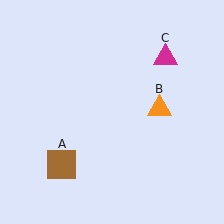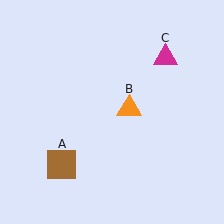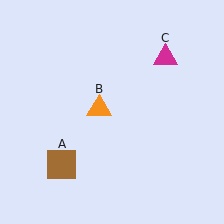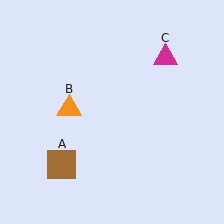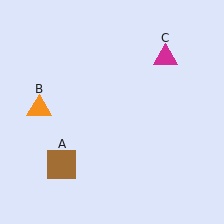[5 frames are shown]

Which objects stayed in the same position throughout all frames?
Brown square (object A) and magenta triangle (object C) remained stationary.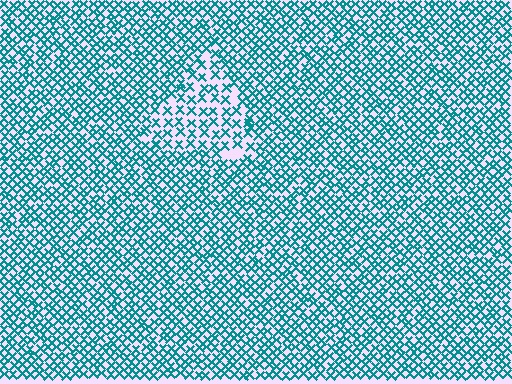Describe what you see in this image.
The image contains small teal elements arranged at two different densities. A triangle-shaped region is visible where the elements are less densely packed than the surrounding area.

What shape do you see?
I see a triangle.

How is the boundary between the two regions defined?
The boundary is defined by a change in element density (approximately 1.7x ratio). All elements are the same color, size, and shape.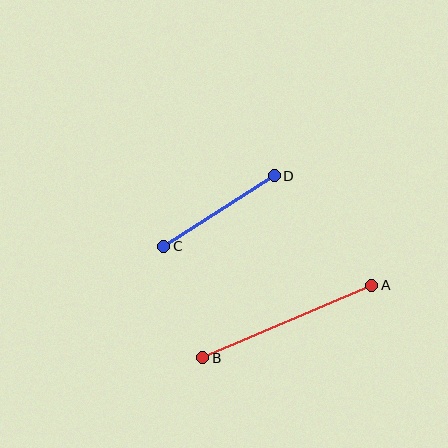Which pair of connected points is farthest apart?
Points A and B are farthest apart.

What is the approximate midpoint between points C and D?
The midpoint is at approximately (219, 211) pixels.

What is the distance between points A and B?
The distance is approximately 184 pixels.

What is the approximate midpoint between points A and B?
The midpoint is at approximately (287, 322) pixels.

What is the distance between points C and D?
The distance is approximately 131 pixels.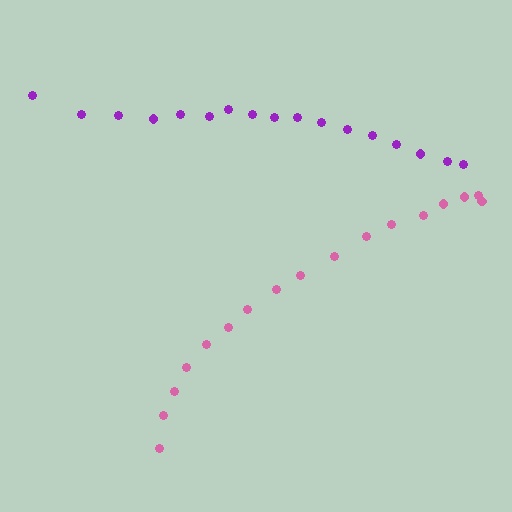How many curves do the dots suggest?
There are 2 distinct paths.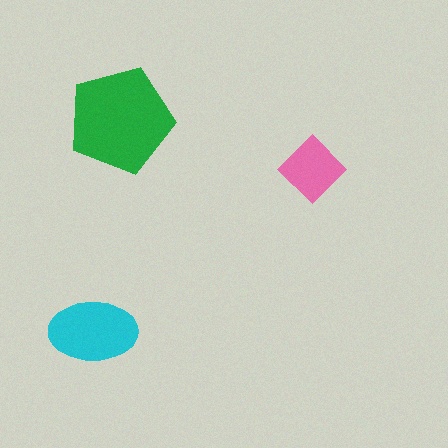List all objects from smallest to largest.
The pink diamond, the cyan ellipse, the green pentagon.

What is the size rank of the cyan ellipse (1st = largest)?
2nd.